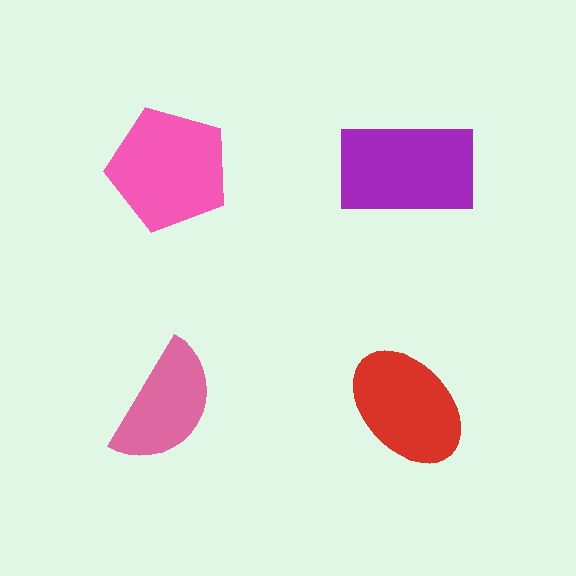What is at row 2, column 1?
A pink semicircle.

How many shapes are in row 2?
2 shapes.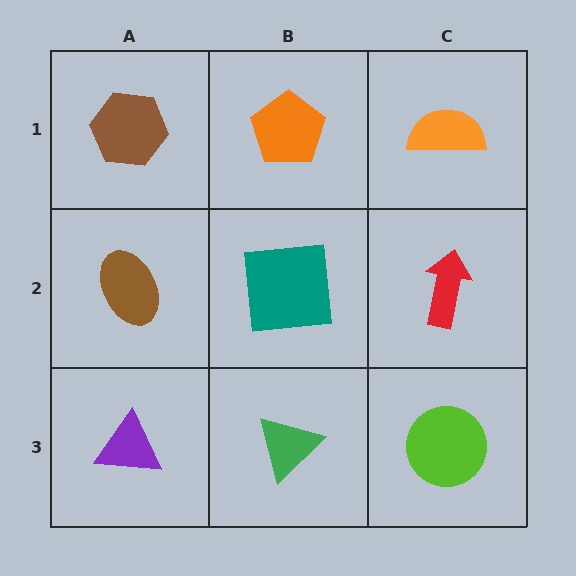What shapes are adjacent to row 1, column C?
A red arrow (row 2, column C), an orange pentagon (row 1, column B).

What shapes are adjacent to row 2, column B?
An orange pentagon (row 1, column B), a green triangle (row 3, column B), a brown ellipse (row 2, column A), a red arrow (row 2, column C).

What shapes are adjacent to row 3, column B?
A teal square (row 2, column B), a purple triangle (row 3, column A), a lime circle (row 3, column C).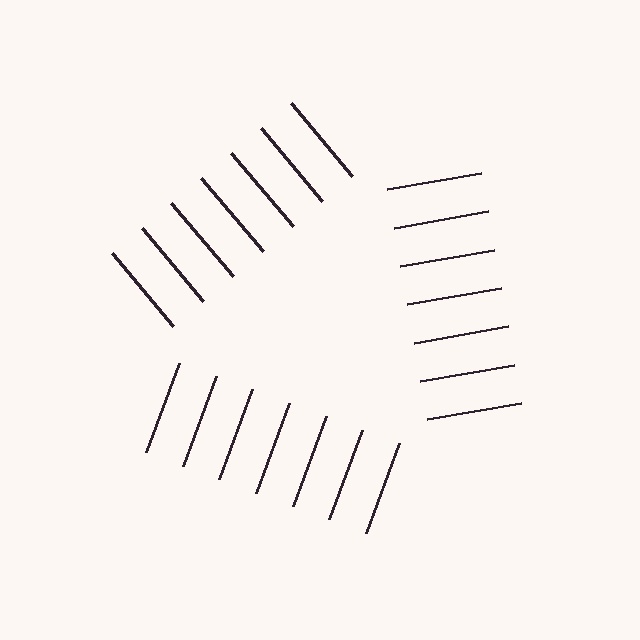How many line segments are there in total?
21 — 7 along each of the 3 edges.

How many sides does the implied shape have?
3 sides — the line-ends trace a triangle.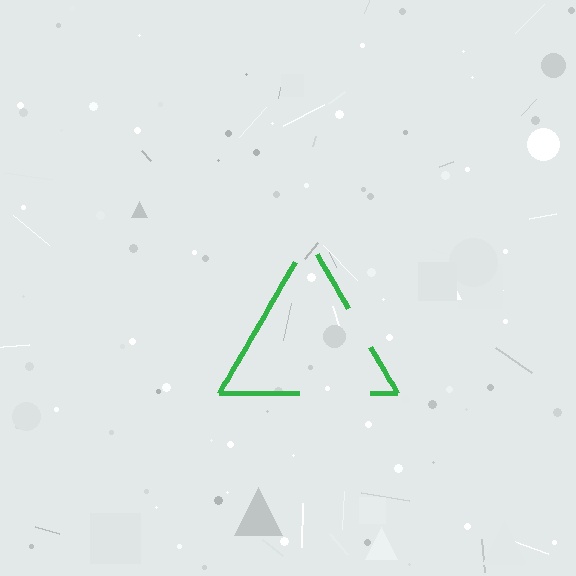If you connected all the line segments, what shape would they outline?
They would outline a triangle.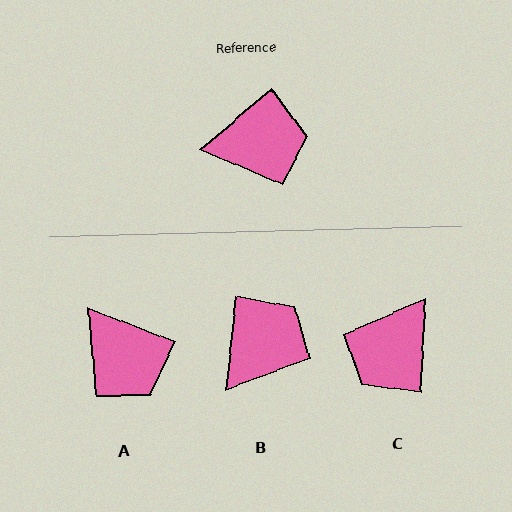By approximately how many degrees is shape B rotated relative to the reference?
Approximately 44 degrees counter-clockwise.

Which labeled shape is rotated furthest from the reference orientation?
C, about 134 degrees away.